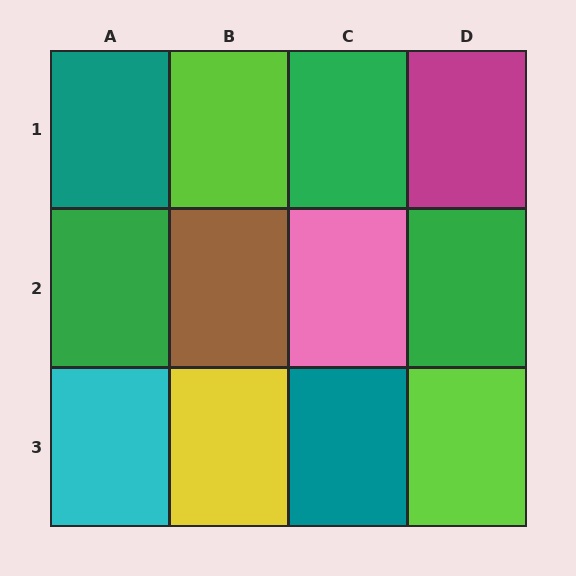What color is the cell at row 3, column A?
Cyan.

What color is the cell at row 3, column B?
Yellow.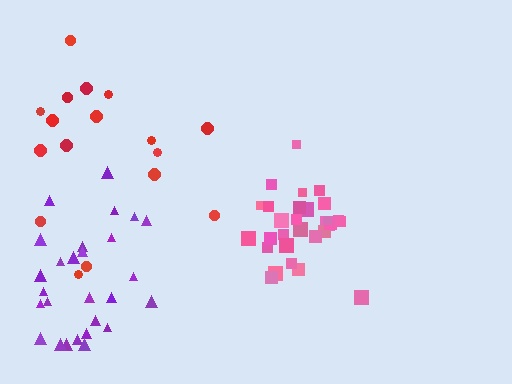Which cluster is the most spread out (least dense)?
Red.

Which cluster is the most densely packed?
Pink.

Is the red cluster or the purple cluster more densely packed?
Purple.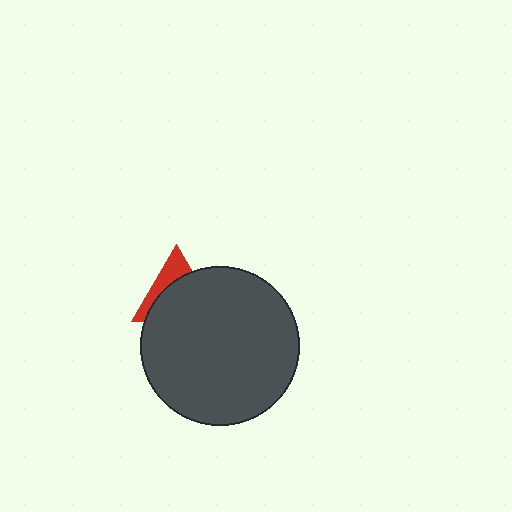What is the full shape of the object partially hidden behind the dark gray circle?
The partially hidden object is a red triangle.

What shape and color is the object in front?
The object in front is a dark gray circle.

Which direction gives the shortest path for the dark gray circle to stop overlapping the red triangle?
Moving down gives the shortest separation.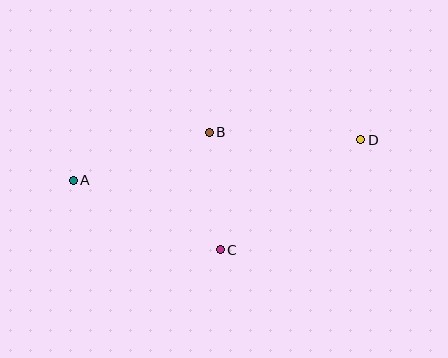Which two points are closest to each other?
Points B and C are closest to each other.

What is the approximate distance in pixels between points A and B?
The distance between A and B is approximately 144 pixels.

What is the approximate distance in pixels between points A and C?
The distance between A and C is approximately 163 pixels.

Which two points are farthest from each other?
Points A and D are farthest from each other.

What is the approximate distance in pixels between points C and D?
The distance between C and D is approximately 178 pixels.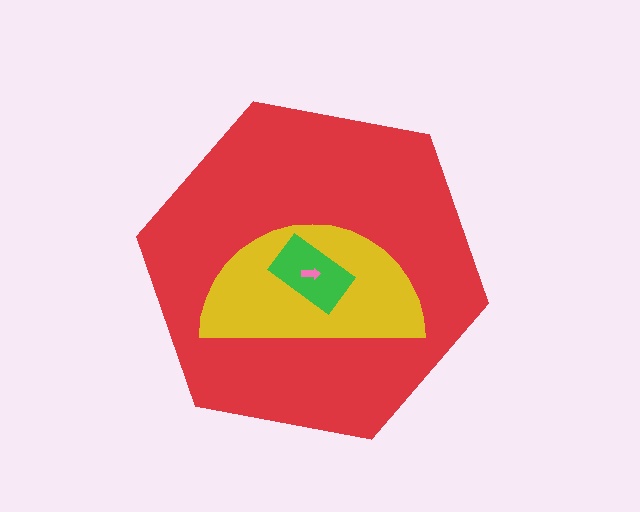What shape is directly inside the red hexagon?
The yellow semicircle.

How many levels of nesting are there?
4.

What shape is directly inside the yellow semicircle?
The green rectangle.